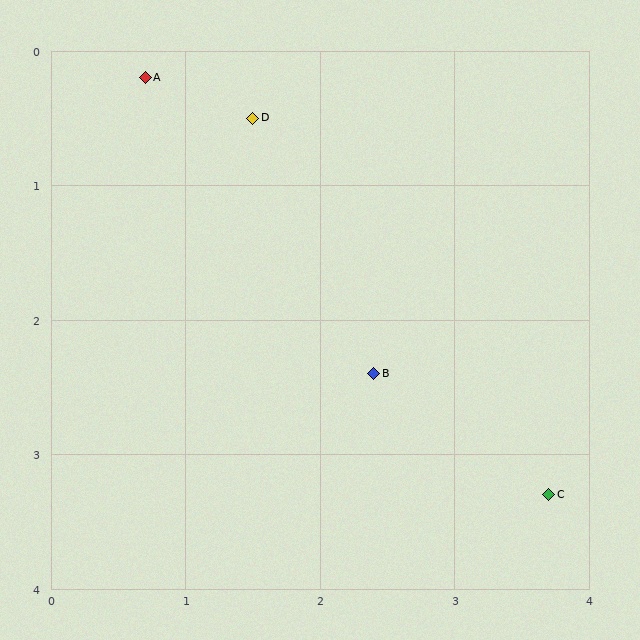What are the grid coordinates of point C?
Point C is at approximately (3.7, 3.3).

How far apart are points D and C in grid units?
Points D and C are about 3.6 grid units apart.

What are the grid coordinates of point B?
Point B is at approximately (2.4, 2.4).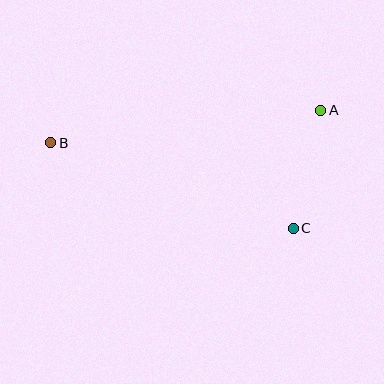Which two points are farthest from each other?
Points A and B are farthest from each other.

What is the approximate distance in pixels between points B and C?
The distance between B and C is approximately 257 pixels.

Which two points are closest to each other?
Points A and C are closest to each other.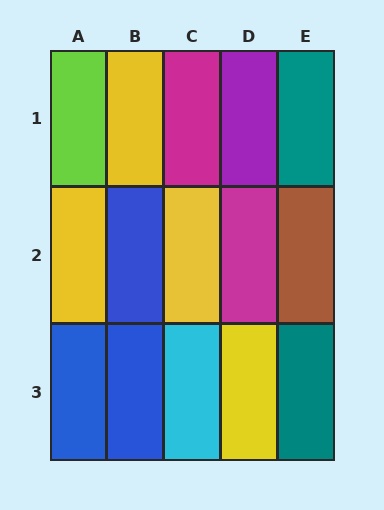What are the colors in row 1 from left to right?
Lime, yellow, magenta, purple, teal.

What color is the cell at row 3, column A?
Blue.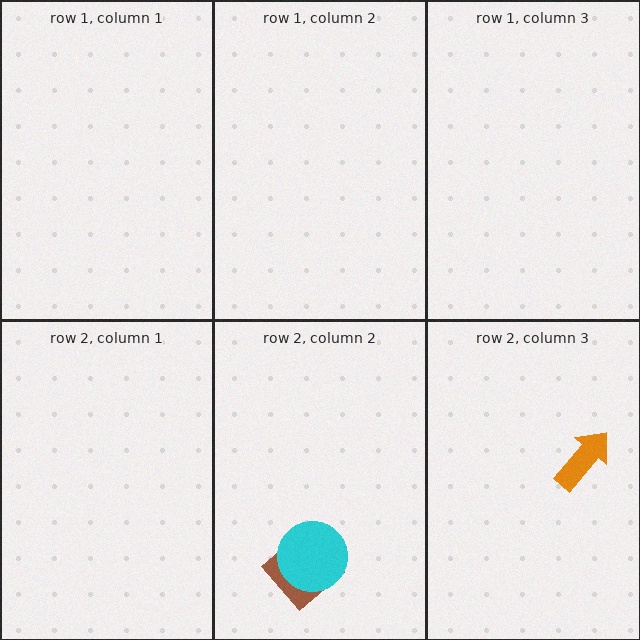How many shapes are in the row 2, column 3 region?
1.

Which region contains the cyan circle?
The row 2, column 2 region.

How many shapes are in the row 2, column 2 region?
2.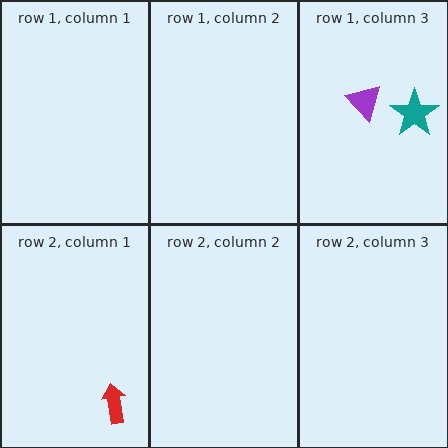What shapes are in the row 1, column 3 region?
The teal star, the purple triangle.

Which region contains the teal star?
The row 1, column 3 region.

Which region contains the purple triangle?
The row 1, column 3 region.